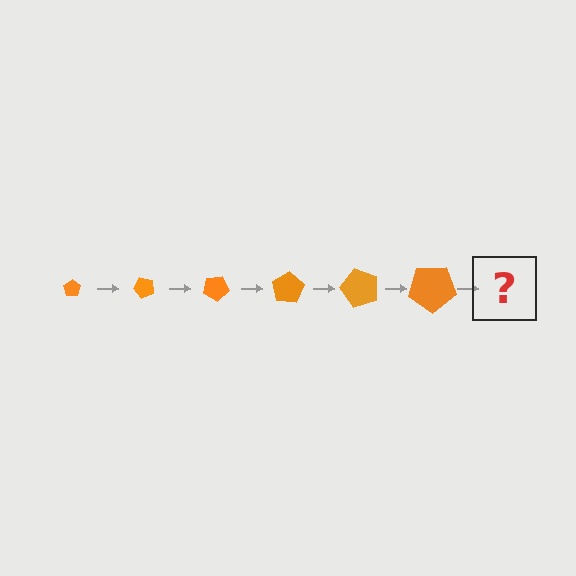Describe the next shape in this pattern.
It should be a pentagon, larger than the previous one and rotated 300 degrees from the start.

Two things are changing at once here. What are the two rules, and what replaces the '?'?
The two rules are that the pentagon grows larger each step and it rotates 50 degrees each step. The '?' should be a pentagon, larger than the previous one and rotated 300 degrees from the start.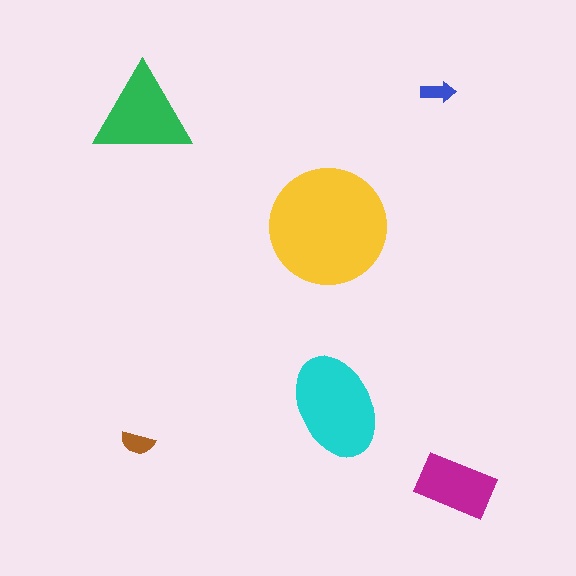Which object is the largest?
The yellow circle.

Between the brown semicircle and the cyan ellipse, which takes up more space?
The cyan ellipse.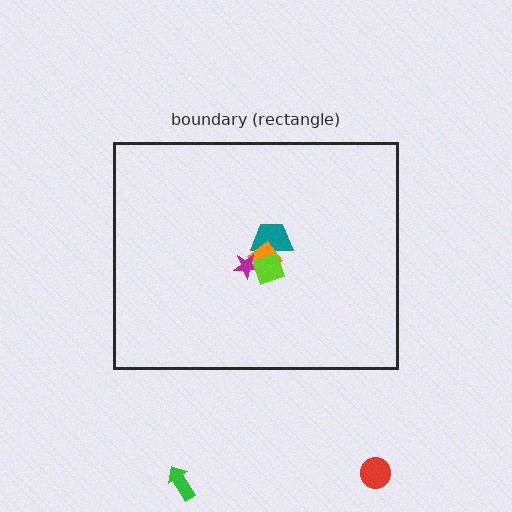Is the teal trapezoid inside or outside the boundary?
Inside.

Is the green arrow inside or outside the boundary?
Outside.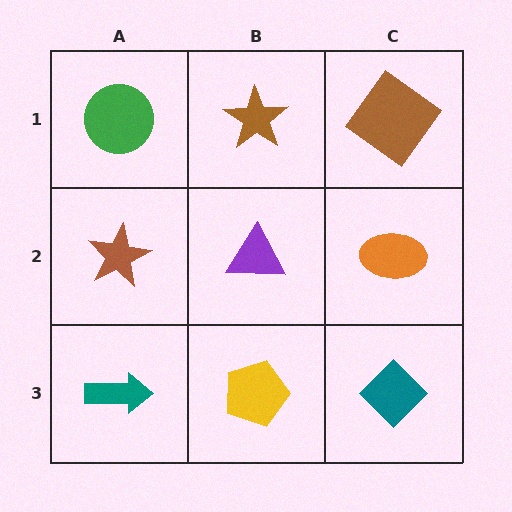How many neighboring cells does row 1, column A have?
2.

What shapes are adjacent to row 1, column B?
A purple triangle (row 2, column B), a green circle (row 1, column A), a brown diamond (row 1, column C).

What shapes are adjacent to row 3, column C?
An orange ellipse (row 2, column C), a yellow pentagon (row 3, column B).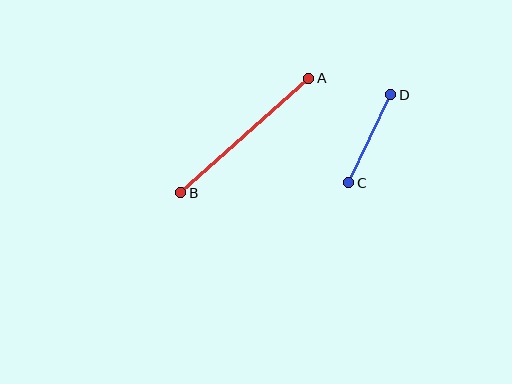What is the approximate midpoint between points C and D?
The midpoint is at approximately (370, 139) pixels.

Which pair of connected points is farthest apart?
Points A and B are farthest apart.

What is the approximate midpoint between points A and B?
The midpoint is at approximately (245, 135) pixels.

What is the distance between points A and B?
The distance is approximately 172 pixels.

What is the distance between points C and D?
The distance is approximately 97 pixels.